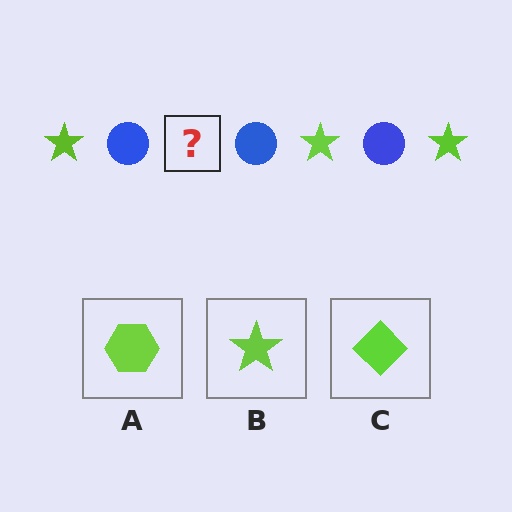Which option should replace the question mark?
Option B.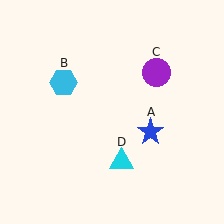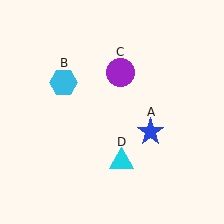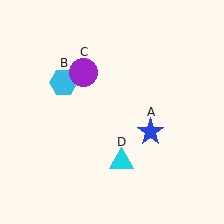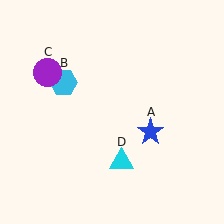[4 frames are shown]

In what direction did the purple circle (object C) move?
The purple circle (object C) moved left.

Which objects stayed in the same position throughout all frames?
Blue star (object A) and cyan hexagon (object B) and cyan triangle (object D) remained stationary.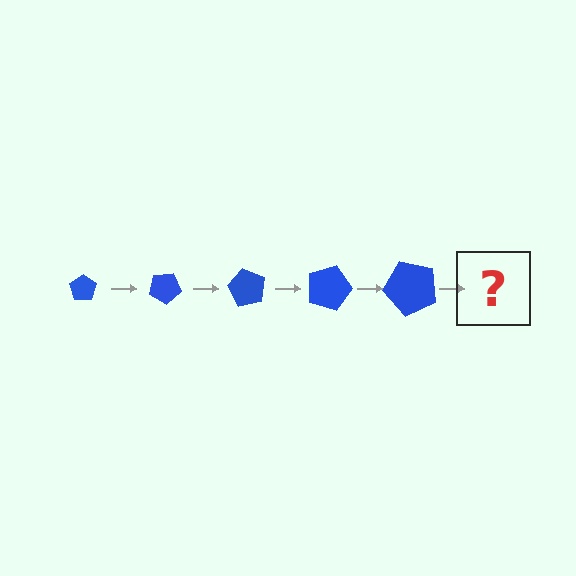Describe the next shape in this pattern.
It should be a pentagon, larger than the previous one and rotated 150 degrees from the start.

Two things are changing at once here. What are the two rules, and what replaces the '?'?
The two rules are that the pentagon grows larger each step and it rotates 30 degrees each step. The '?' should be a pentagon, larger than the previous one and rotated 150 degrees from the start.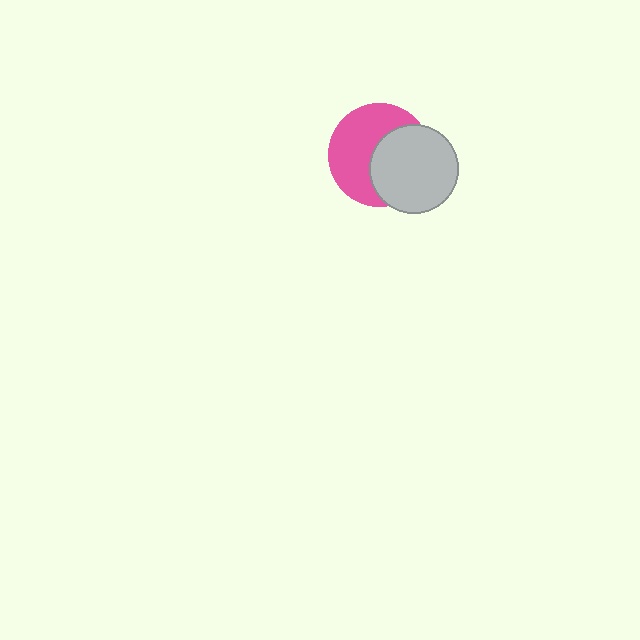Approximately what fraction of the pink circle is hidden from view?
Roughly 45% of the pink circle is hidden behind the light gray circle.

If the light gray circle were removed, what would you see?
You would see the complete pink circle.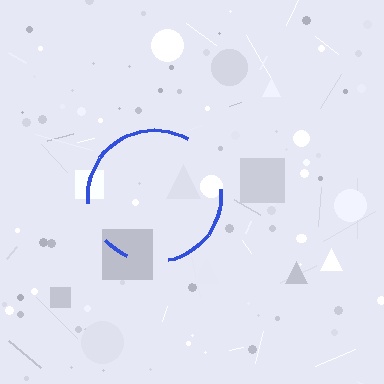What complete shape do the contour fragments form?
The contour fragments form a circle.